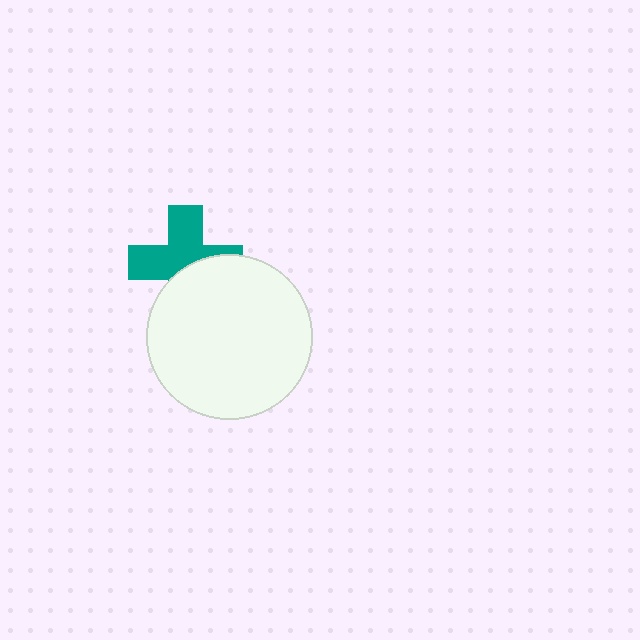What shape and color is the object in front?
The object in front is a white circle.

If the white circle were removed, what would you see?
You would see the complete teal cross.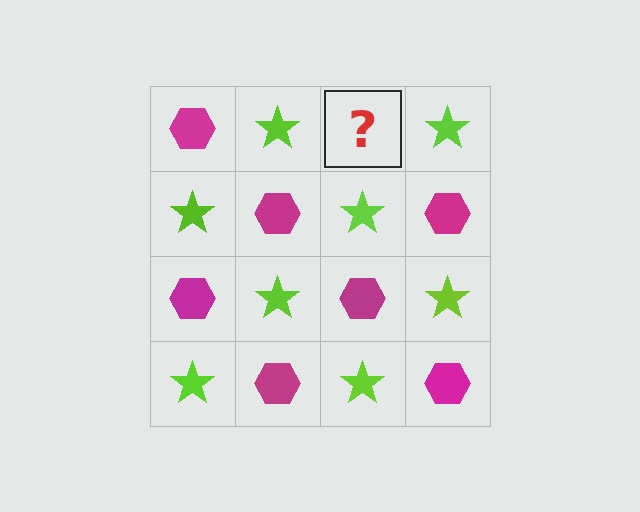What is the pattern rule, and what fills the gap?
The rule is that it alternates magenta hexagon and lime star in a checkerboard pattern. The gap should be filled with a magenta hexagon.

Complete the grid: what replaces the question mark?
The question mark should be replaced with a magenta hexagon.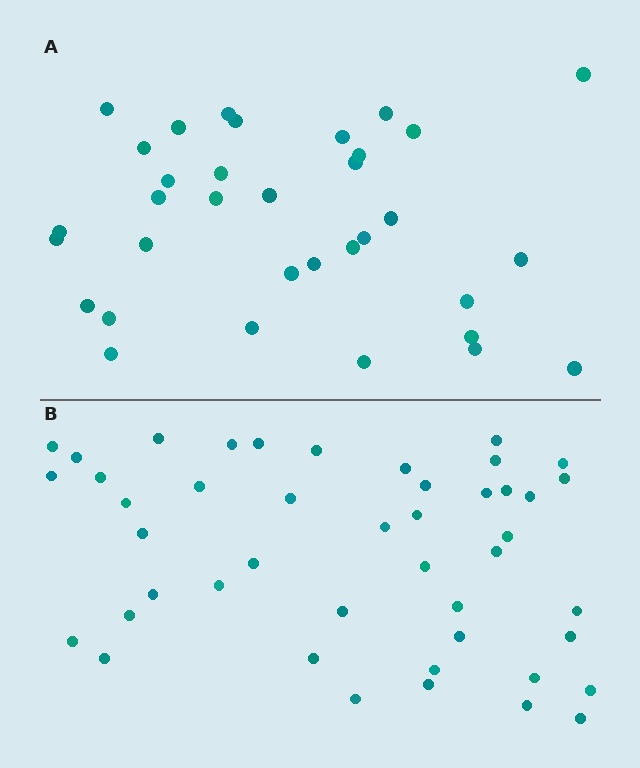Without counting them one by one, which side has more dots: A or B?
Region B (the bottom region) has more dots.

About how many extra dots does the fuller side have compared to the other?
Region B has roughly 12 or so more dots than region A.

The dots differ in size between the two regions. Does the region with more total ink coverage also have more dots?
No. Region A has more total ink coverage because its dots are larger, but region B actually contains more individual dots. Total area can be misleading — the number of items is what matters here.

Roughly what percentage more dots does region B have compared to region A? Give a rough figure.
About 30% more.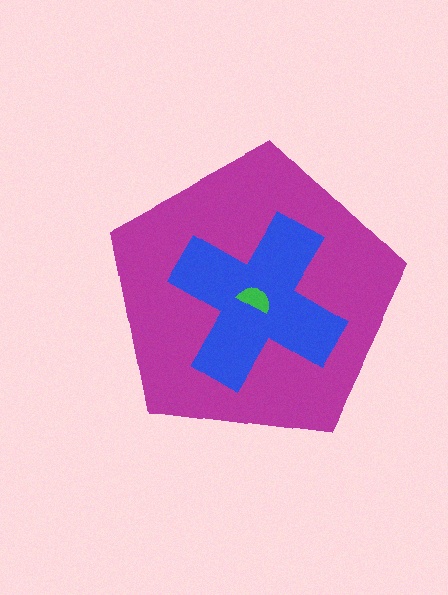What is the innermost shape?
The green semicircle.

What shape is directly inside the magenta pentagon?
The blue cross.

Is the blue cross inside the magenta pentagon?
Yes.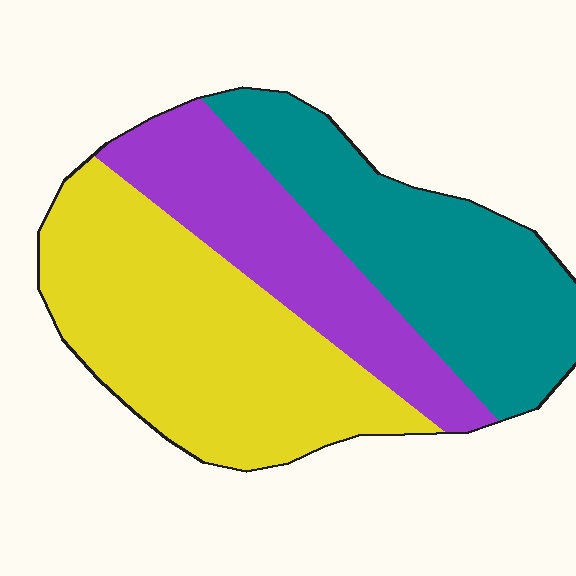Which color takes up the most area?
Yellow, at roughly 40%.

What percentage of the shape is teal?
Teal takes up about one third (1/3) of the shape.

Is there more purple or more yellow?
Yellow.